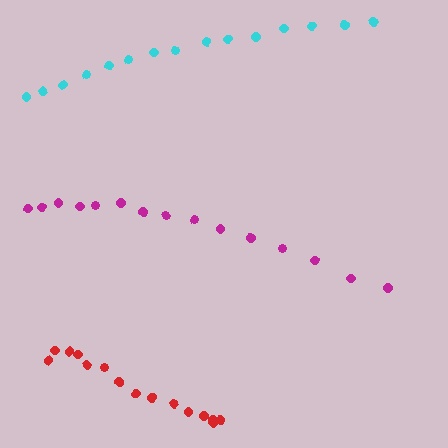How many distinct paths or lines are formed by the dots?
There are 3 distinct paths.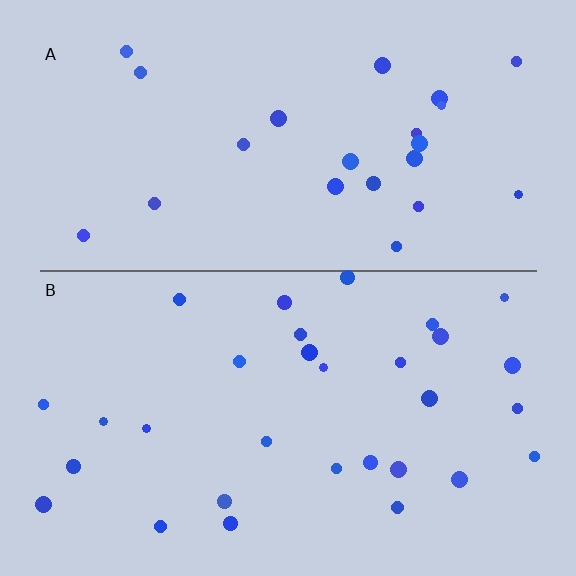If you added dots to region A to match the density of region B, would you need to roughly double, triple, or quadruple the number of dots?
Approximately double.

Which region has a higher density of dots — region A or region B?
B (the bottom).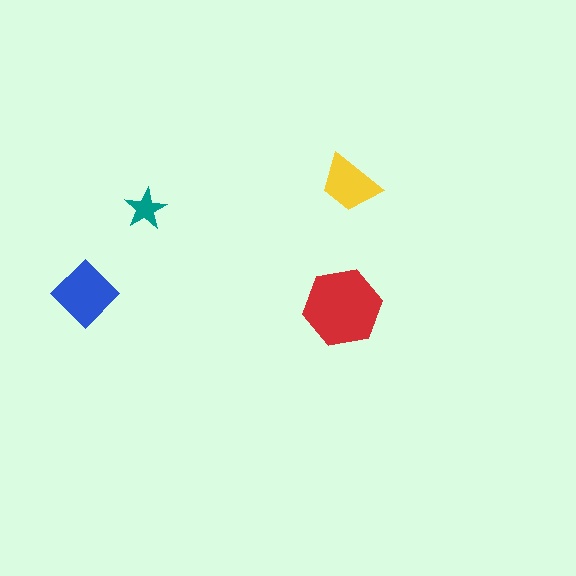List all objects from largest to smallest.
The red hexagon, the blue diamond, the yellow trapezoid, the teal star.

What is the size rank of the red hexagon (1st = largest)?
1st.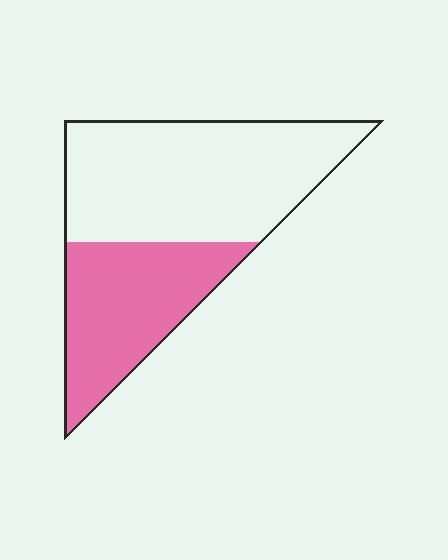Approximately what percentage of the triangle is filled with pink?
Approximately 40%.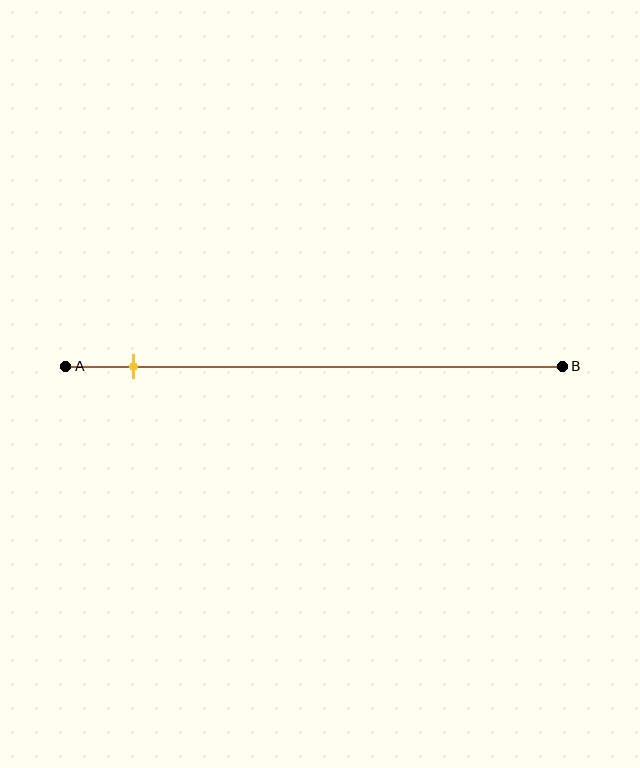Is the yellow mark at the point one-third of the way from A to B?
No, the mark is at about 15% from A, not at the 33% one-third point.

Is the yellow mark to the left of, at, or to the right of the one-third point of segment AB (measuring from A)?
The yellow mark is to the left of the one-third point of segment AB.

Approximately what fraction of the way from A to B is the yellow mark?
The yellow mark is approximately 15% of the way from A to B.